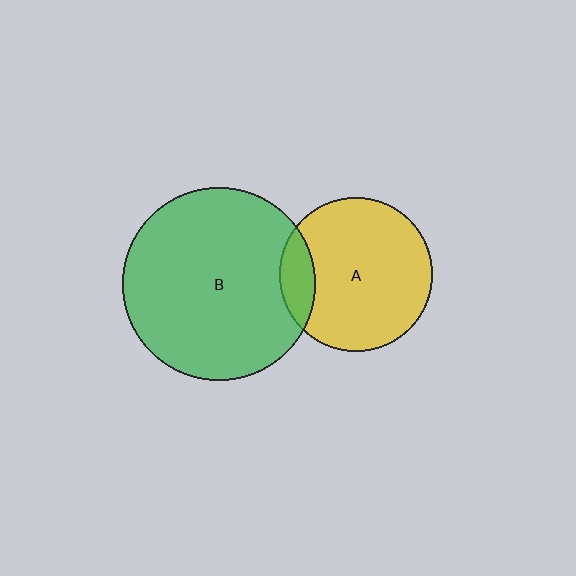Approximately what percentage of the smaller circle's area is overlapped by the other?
Approximately 15%.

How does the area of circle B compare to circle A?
Approximately 1.6 times.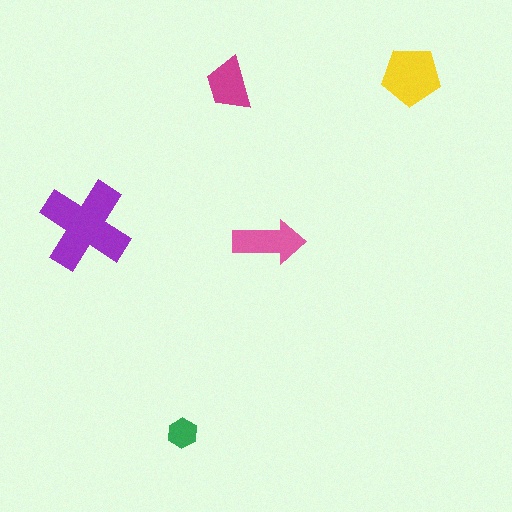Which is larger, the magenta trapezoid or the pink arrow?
The pink arrow.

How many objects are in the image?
There are 5 objects in the image.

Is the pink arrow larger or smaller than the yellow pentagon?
Smaller.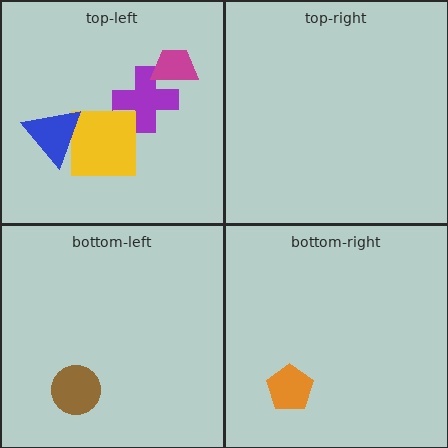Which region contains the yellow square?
The top-left region.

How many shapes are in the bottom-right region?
1.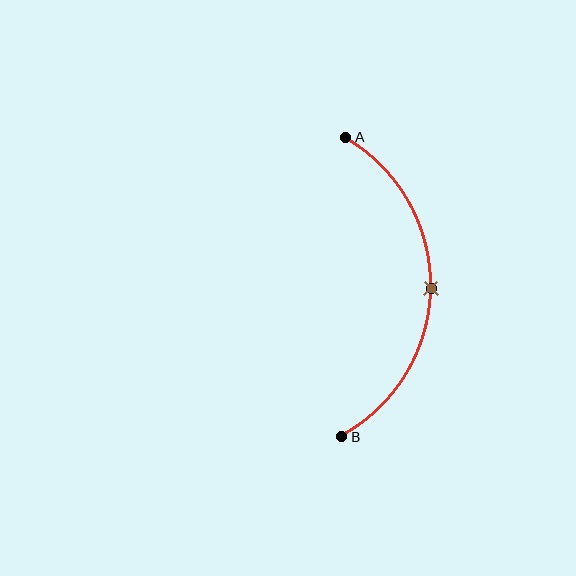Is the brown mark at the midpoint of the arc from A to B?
Yes. The brown mark lies on the arc at equal arc-length from both A and B — it is the arc midpoint.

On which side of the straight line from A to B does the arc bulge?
The arc bulges to the right of the straight line connecting A and B.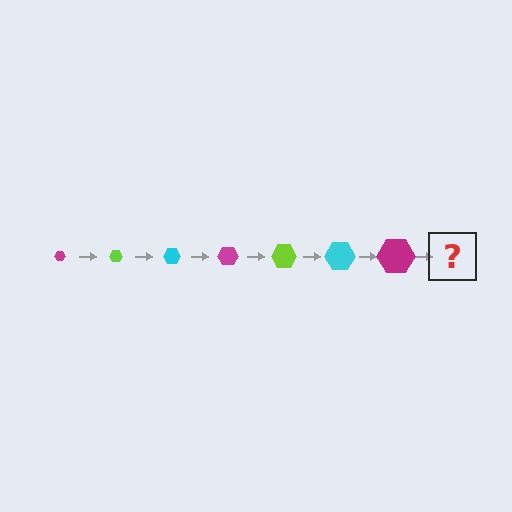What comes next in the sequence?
The next element should be a lime hexagon, larger than the previous one.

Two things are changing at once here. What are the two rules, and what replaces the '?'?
The two rules are that the hexagon grows larger each step and the color cycles through magenta, lime, and cyan. The '?' should be a lime hexagon, larger than the previous one.